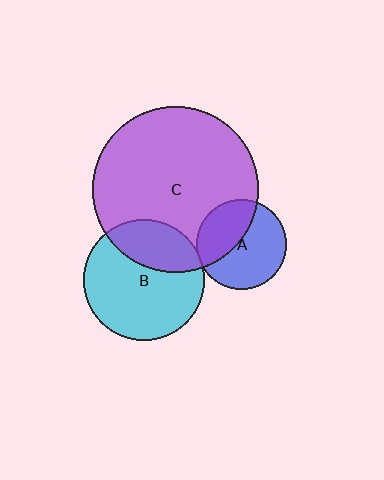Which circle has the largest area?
Circle C (purple).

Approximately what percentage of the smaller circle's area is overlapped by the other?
Approximately 5%.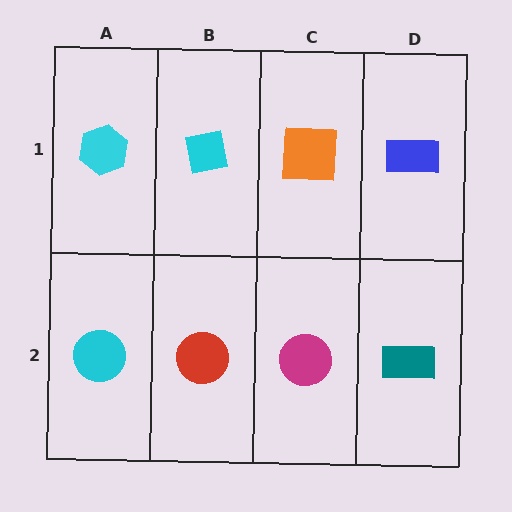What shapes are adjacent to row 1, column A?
A cyan circle (row 2, column A), a cyan square (row 1, column B).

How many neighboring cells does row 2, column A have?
2.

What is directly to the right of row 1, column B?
An orange square.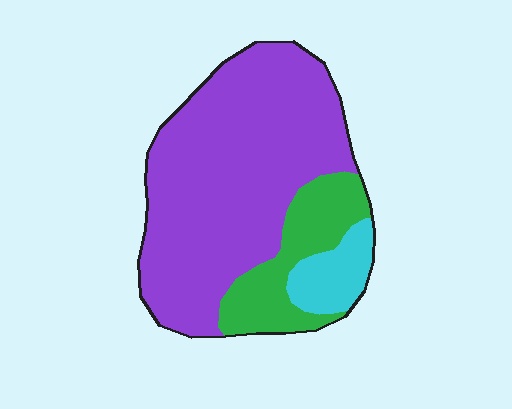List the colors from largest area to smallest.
From largest to smallest: purple, green, cyan.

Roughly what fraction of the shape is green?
Green takes up about one fifth (1/5) of the shape.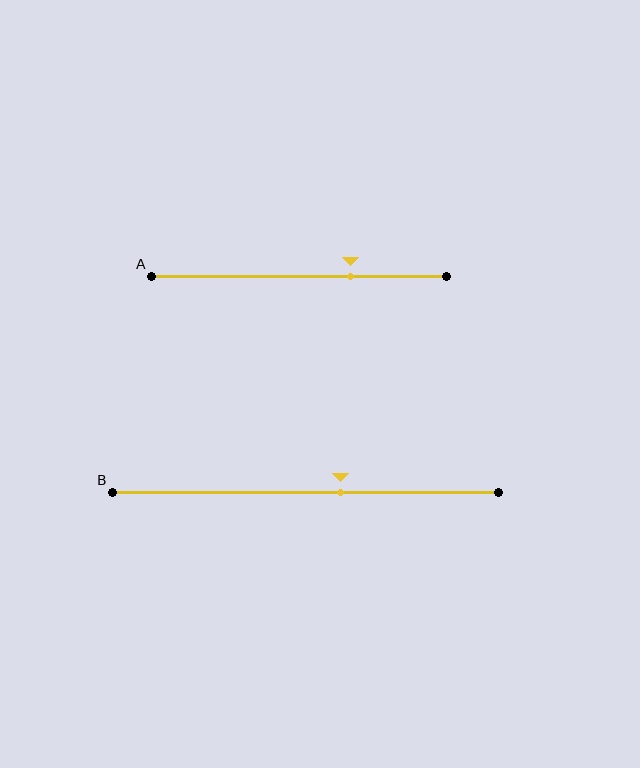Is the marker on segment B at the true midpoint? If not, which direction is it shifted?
No, the marker on segment B is shifted to the right by about 9% of the segment length.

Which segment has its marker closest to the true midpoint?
Segment B has its marker closest to the true midpoint.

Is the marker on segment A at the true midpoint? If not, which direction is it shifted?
No, the marker on segment A is shifted to the right by about 17% of the segment length.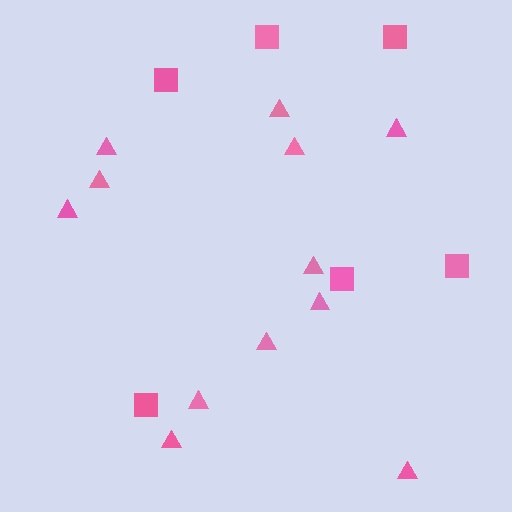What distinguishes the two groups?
There are 2 groups: one group of triangles (12) and one group of squares (6).